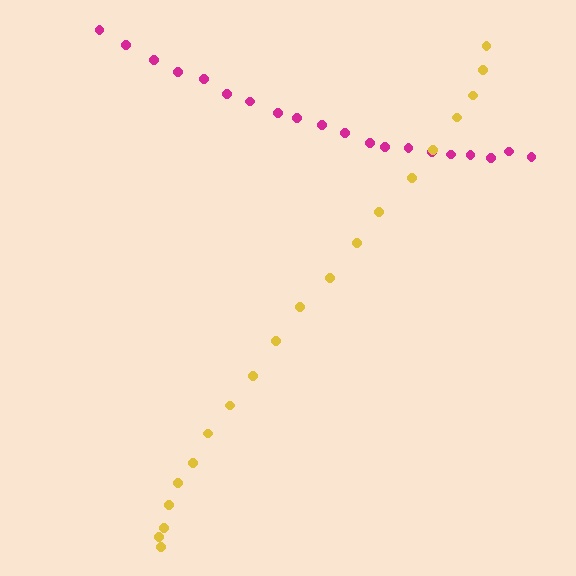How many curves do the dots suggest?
There are 2 distinct paths.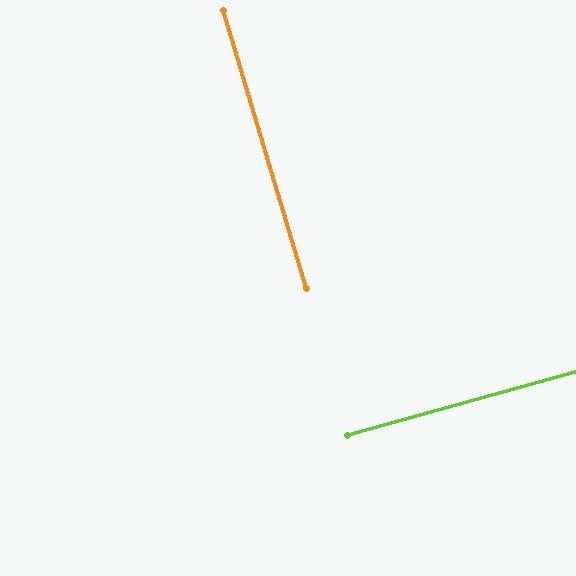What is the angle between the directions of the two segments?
Approximately 89 degrees.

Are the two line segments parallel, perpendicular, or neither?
Perpendicular — they meet at approximately 89°.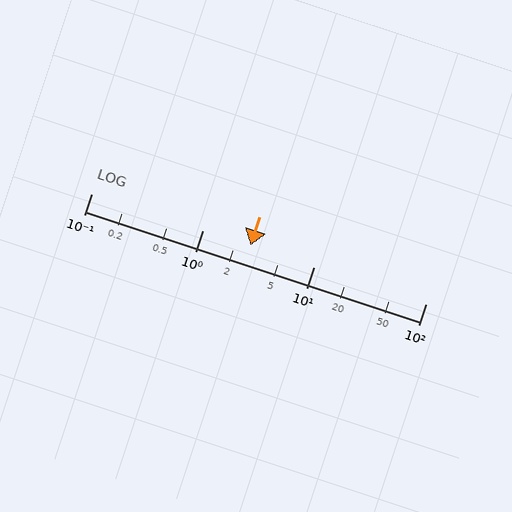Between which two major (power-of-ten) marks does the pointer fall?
The pointer is between 1 and 10.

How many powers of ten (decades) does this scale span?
The scale spans 3 decades, from 0.1 to 100.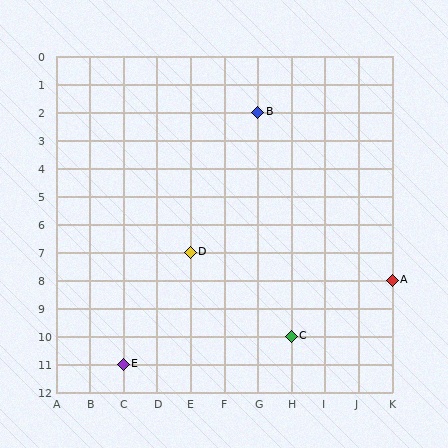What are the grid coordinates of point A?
Point A is at grid coordinates (K, 8).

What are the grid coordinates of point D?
Point D is at grid coordinates (E, 7).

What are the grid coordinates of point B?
Point B is at grid coordinates (G, 2).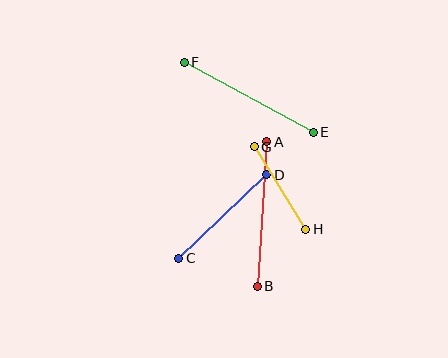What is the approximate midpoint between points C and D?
The midpoint is at approximately (223, 217) pixels.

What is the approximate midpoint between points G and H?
The midpoint is at approximately (280, 188) pixels.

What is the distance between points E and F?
The distance is approximately 147 pixels.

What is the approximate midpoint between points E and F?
The midpoint is at approximately (249, 97) pixels.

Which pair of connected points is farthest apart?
Points E and F are farthest apart.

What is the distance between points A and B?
The distance is approximately 145 pixels.